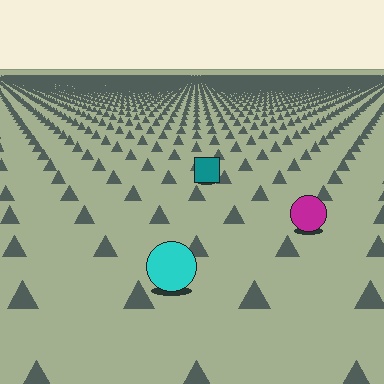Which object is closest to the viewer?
The cyan circle is closest. The texture marks near it are larger and more spread out.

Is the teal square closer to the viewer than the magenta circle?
No. The magenta circle is closer — you can tell from the texture gradient: the ground texture is coarser near it.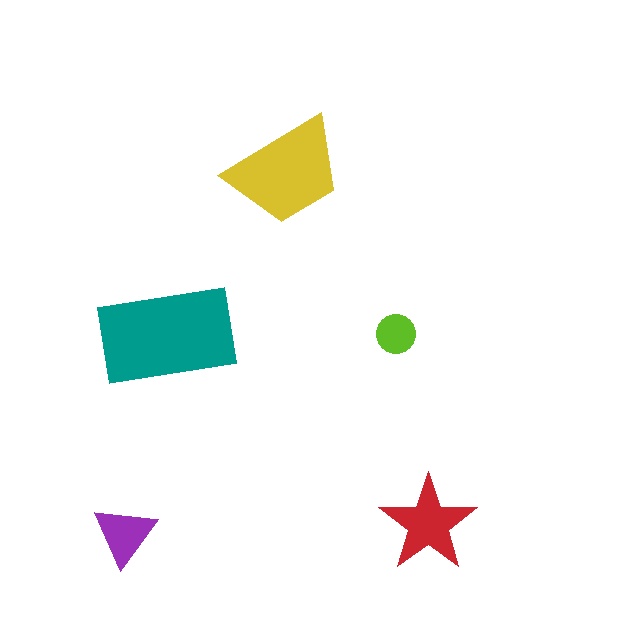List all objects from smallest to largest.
The lime circle, the purple triangle, the red star, the yellow trapezoid, the teal rectangle.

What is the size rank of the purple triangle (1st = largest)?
4th.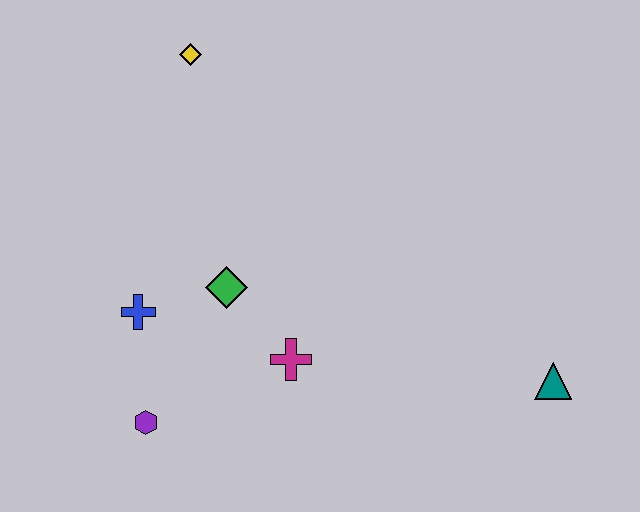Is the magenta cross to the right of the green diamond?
Yes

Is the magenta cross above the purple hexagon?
Yes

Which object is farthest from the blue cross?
The teal triangle is farthest from the blue cross.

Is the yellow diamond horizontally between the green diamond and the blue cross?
Yes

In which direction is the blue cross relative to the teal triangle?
The blue cross is to the left of the teal triangle.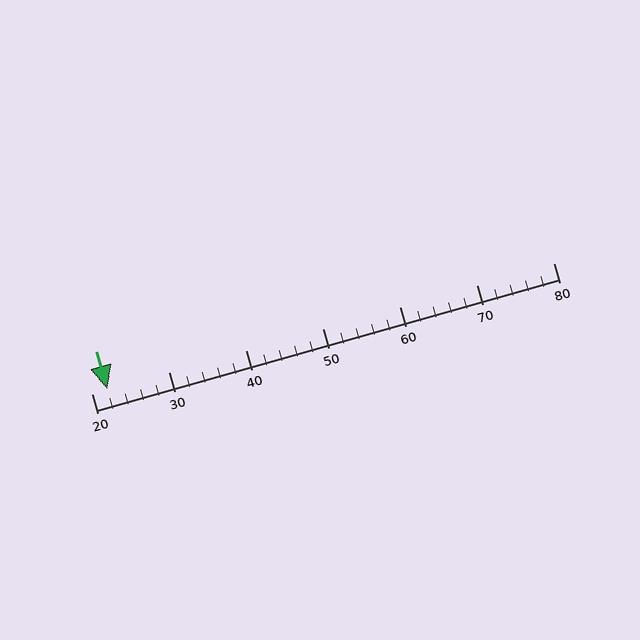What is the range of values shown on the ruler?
The ruler shows values from 20 to 80.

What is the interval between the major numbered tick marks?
The major tick marks are spaced 10 units apart.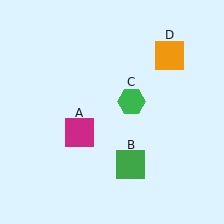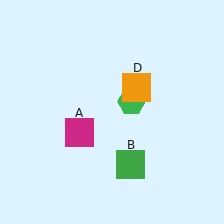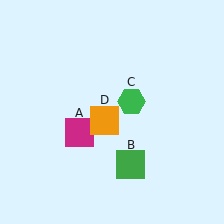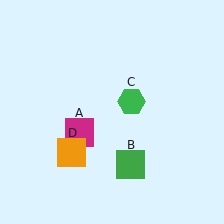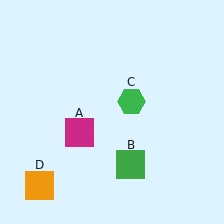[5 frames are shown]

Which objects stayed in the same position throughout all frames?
Magenta square (object A) and green square (object B) and green hexagon (object C) remained stationary.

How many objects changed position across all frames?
1 object changed position: orange square (object D).